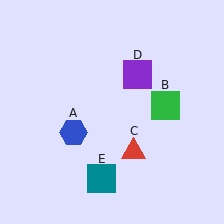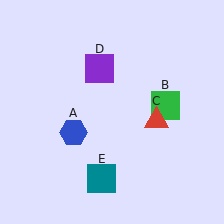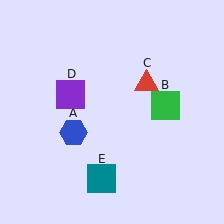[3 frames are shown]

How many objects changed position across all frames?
2 objects changed position: red triangle (object C), purple square (object D).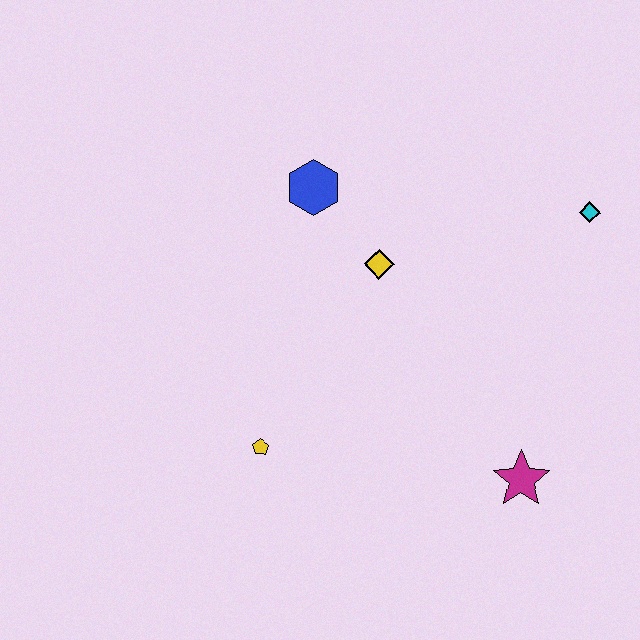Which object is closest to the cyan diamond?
The yellow diamond is closest to the cyan diamond.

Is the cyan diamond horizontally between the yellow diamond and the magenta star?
No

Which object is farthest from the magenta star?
The blue hexagon is farthest from the magenta star.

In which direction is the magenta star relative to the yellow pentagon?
The magenta star is to the right of the yellow pentagon.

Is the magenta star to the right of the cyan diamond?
No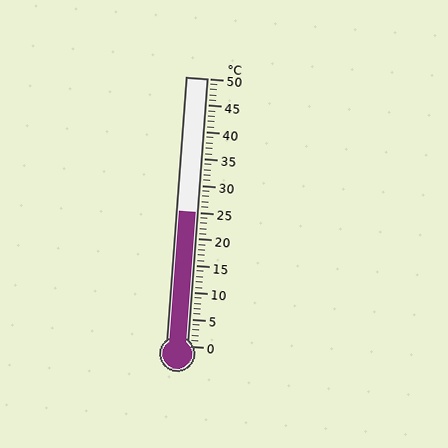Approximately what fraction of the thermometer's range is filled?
The thermometer is filled to approximately 50% of its range.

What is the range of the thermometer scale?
The thermometer scale ranges from 0°C to 50°C.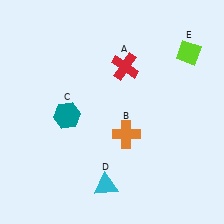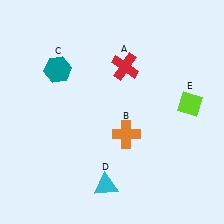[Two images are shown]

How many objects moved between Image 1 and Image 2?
2 objects moved between the two images.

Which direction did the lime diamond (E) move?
The lime diamond (E) moved down.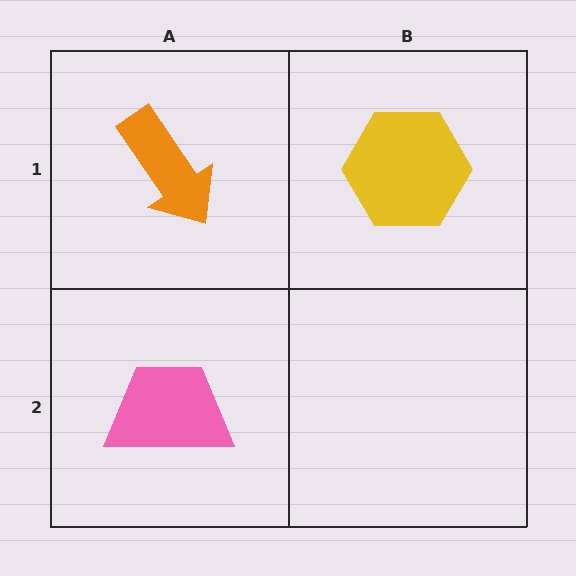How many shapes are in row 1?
2 shapes.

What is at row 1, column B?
A yellow hexagon.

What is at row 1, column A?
An orange arrow.